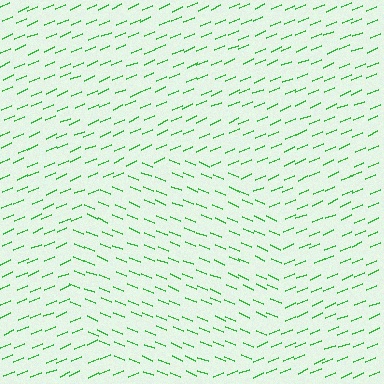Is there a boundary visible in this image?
Yes, there is a texture boundary formed by a change in line orientation.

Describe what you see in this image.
The image is filled with small green line segments. A circle region in the image has lines oriented differently from the surrounding lines, creating a visible texture boundary.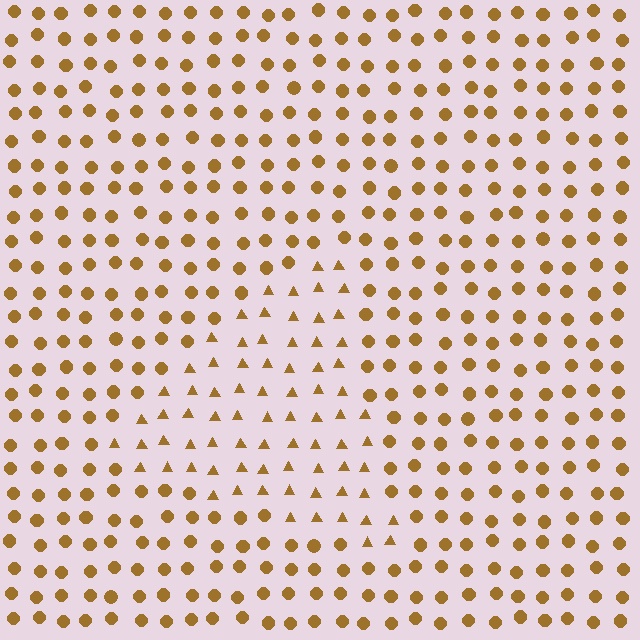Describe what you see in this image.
The image is filled with small brown elements arranged in a uniform grid. A triangle-shaped region contains triangles, while the surrounding area contains circles. The boundary is defined purely by the change in element shape.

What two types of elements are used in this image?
The image uses triangles inside the triangle region and circles outside it.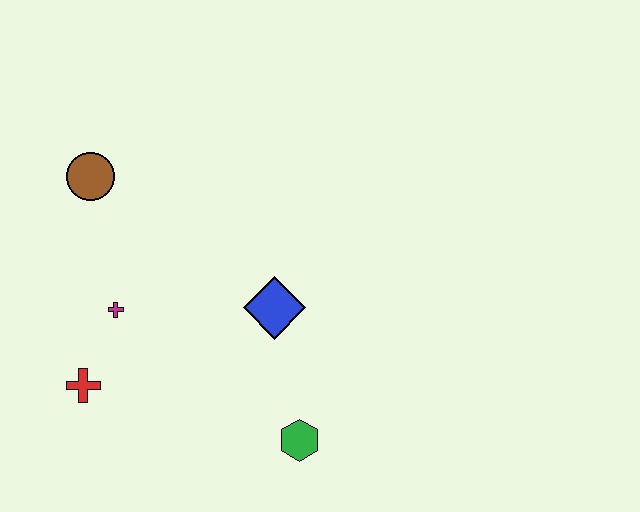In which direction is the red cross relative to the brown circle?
The red cross is below the brown circle.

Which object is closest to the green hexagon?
The blue diamond is closest to the green hexagon.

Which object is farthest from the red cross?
The green hexagon is farthest from the red cross.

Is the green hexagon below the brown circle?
Yes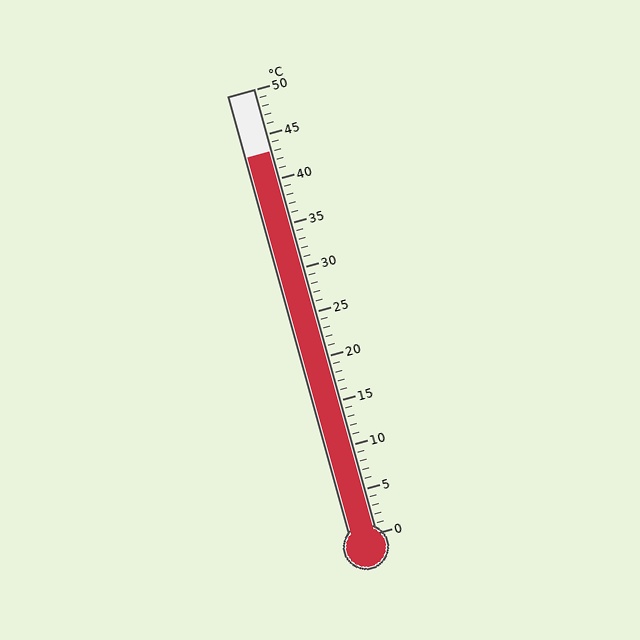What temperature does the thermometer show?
The thermometer shows approximately 43°C.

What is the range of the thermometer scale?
The thermometer scale ranges from 0°C to 50°C.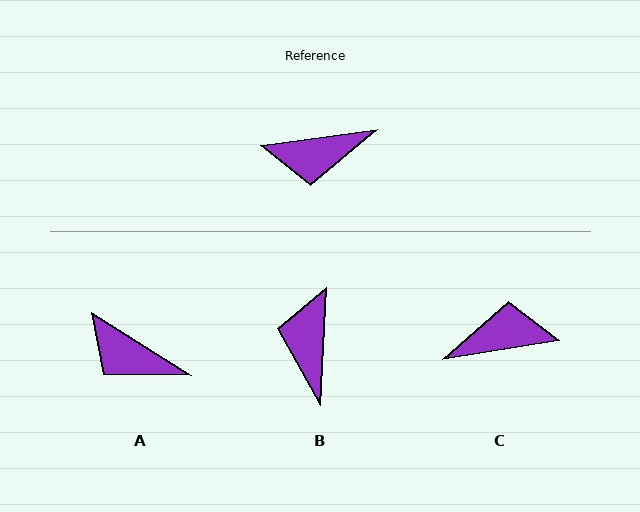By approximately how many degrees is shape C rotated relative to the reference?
Approximately 179 degrees clockwise.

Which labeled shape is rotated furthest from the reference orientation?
C, about 179 degrees away.